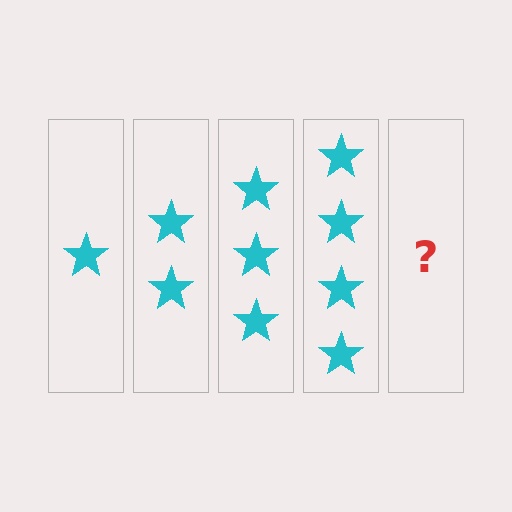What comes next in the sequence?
The next element should be 5 stars.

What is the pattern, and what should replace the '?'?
The pattern is that each step adds one more star. The '?' should be 5 stars.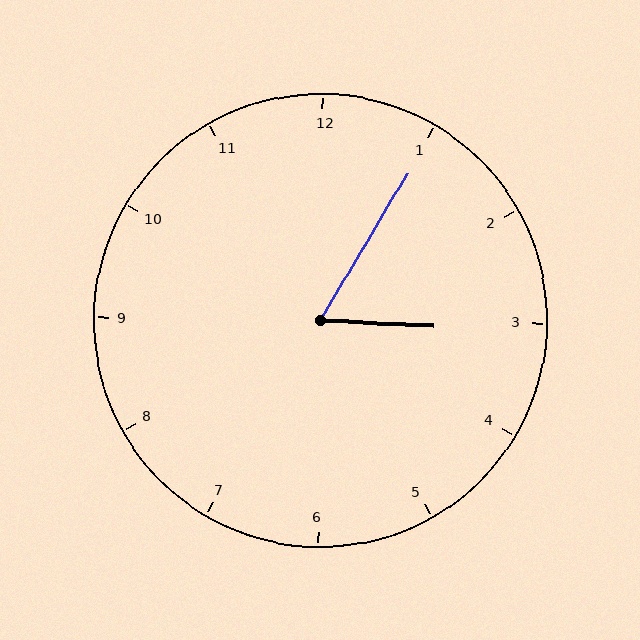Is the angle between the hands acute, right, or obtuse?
It is acute.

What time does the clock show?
3:05.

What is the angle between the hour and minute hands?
Approximately 62 degrees.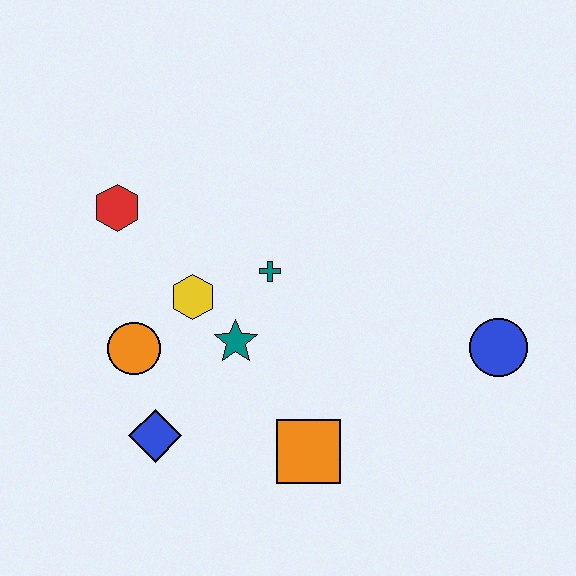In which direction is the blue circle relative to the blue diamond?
The blue circle is to the right of the blue diamond.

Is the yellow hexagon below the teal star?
No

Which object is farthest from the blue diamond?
The blue circle is farthest from the blue diamond.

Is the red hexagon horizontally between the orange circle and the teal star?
No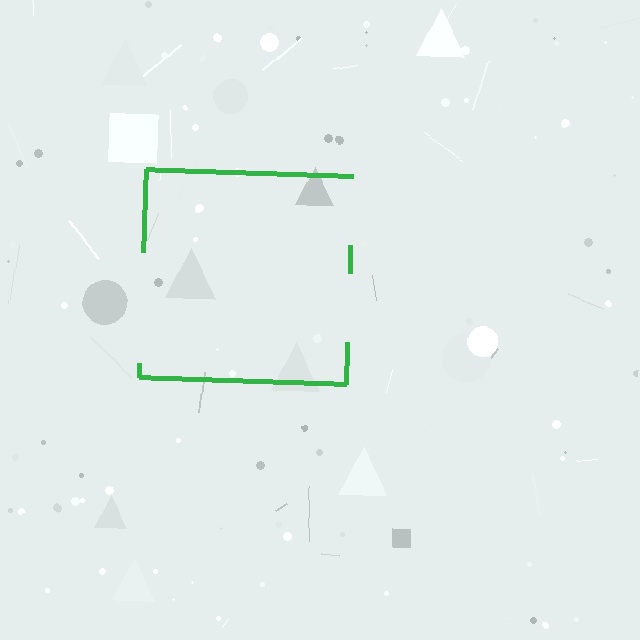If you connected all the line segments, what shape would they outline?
They would outline a square.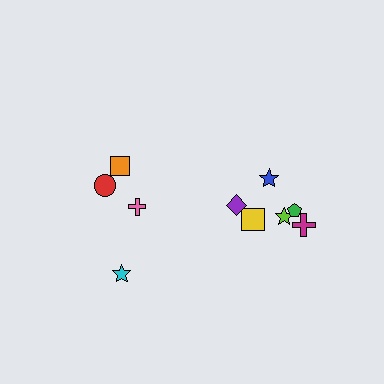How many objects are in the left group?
There are 4 objects.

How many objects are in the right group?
There are 6 objects.